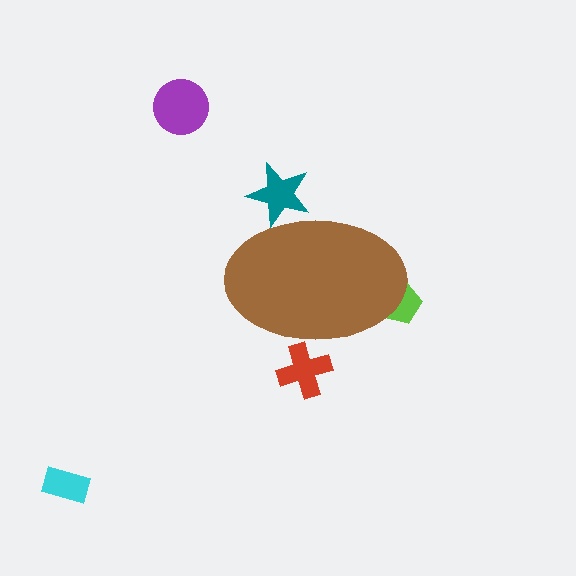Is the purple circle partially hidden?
No, the purple circle is fully visible.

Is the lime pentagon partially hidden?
Yes, the lime pentagon is partially hidden behind the brown ellipse.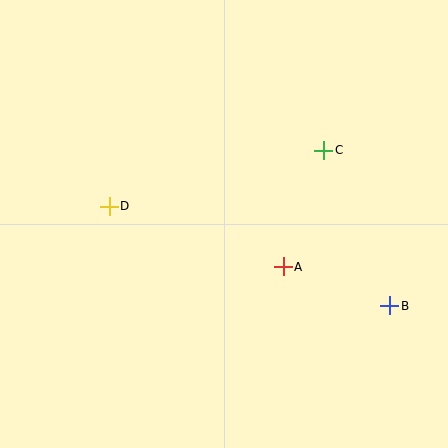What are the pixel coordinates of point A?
Point A is at (283, 267).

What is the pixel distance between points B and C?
The distance between B and C is 169 pixels.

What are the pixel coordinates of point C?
Point C is at (324, 150).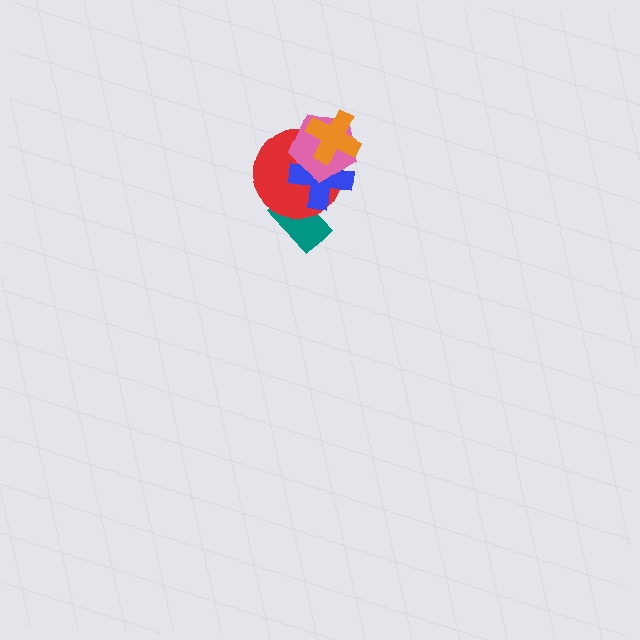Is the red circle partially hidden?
Yes, it is partially covered by another shape.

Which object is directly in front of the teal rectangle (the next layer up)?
The red circle is directly in front of the teal rectangle.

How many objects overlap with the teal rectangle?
2 objects overlap with the teal rectangle.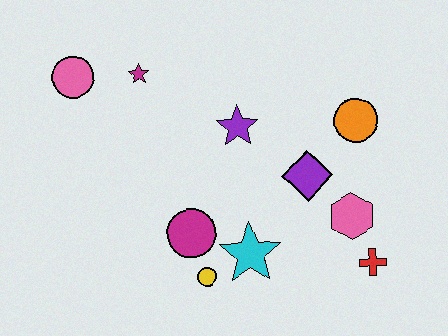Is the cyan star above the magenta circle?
No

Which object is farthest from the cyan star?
The pink circle is farthest from the cyan star.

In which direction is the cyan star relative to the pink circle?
The cyan star is below the pink circle.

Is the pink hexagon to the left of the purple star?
No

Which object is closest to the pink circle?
The magenta star is closest to the pink circle.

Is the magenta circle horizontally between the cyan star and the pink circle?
Yes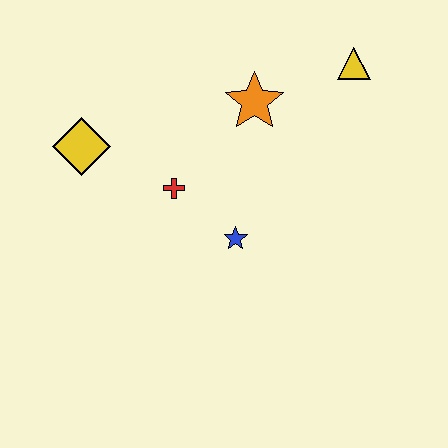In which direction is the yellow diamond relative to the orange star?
The yellow diamond is to the left of the orange star.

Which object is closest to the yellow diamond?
The red cross is closest to the yellow diamond.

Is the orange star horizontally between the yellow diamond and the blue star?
No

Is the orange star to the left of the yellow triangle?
Yes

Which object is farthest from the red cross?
The yellow triangle is farthest from the red cross.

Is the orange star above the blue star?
Yes